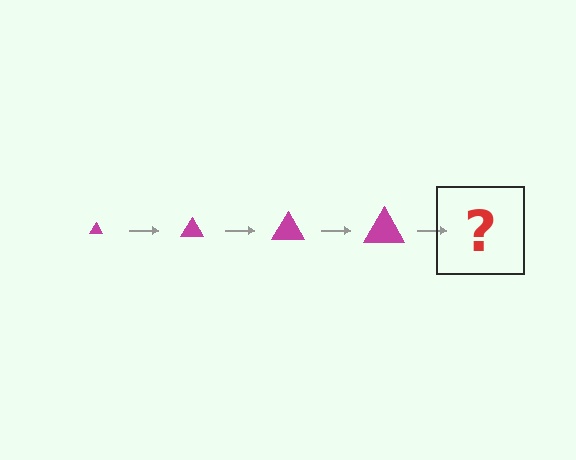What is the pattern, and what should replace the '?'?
The pattern is that the triangle gets progressively larger each step. The '?' should be a magenta triangle, larger than the previous one.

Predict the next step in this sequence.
The next step is a magenta triangle, larger than the previous one.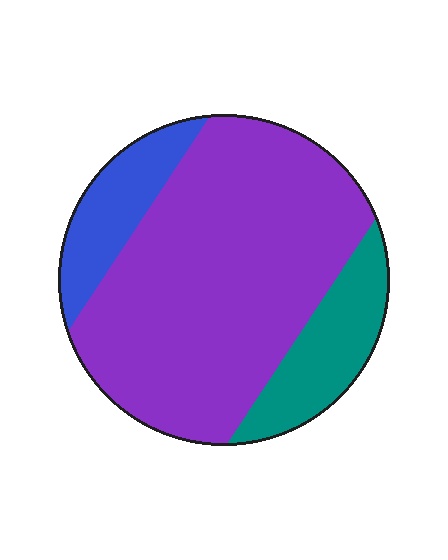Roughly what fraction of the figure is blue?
Blue covers 14% of the figure.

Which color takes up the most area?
Purple, at roughly 70%.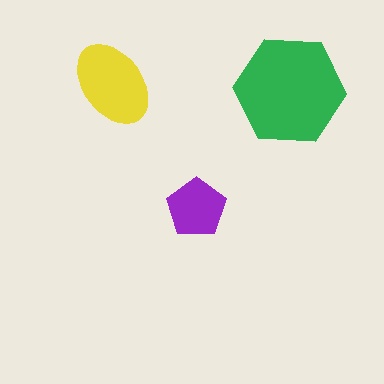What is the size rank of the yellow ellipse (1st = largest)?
2nd.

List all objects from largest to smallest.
The green hexagon, the yellow ellipse, the purple pentagon.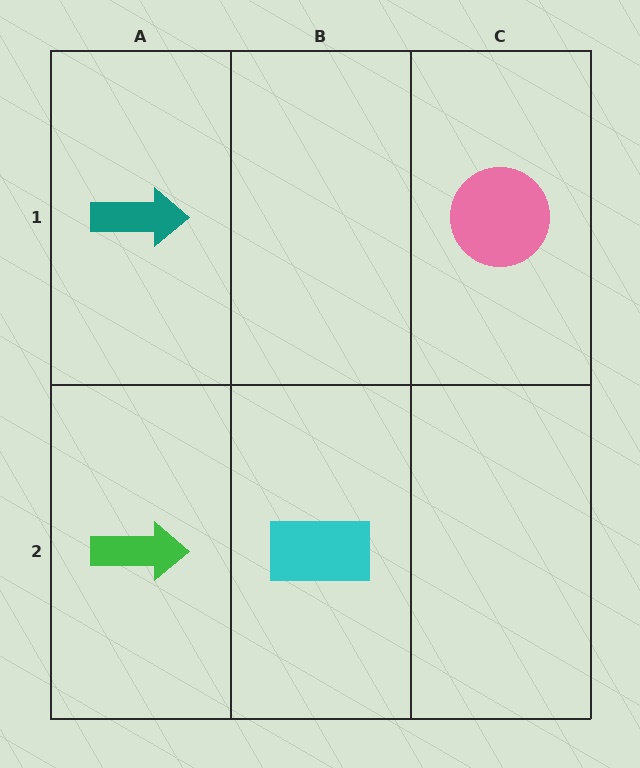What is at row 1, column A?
A teal arrow.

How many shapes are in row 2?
2 shapes.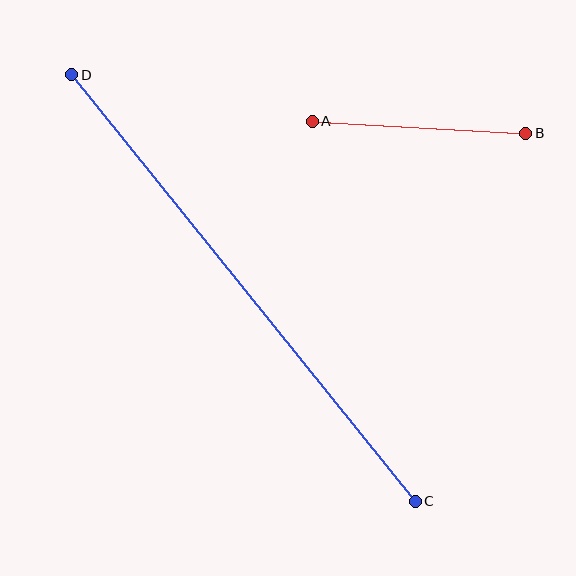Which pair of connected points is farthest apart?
Points C and D are farthest apart.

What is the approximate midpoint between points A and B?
The midpoint is at approximately (419, 127) pixels.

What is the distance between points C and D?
The distance is approximately 548 pixels.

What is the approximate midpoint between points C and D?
The midpoint is at approximately (243, 288) pixels.